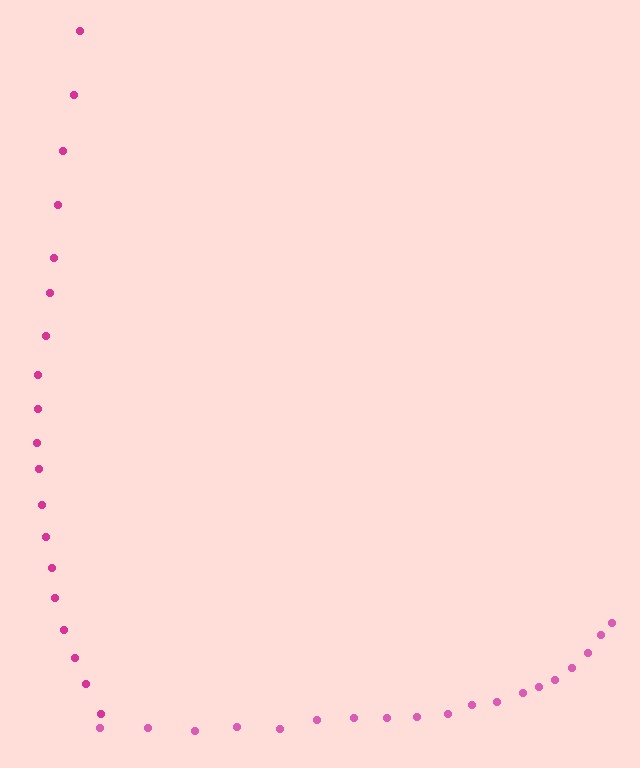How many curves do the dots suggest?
There are 2 distinct paths.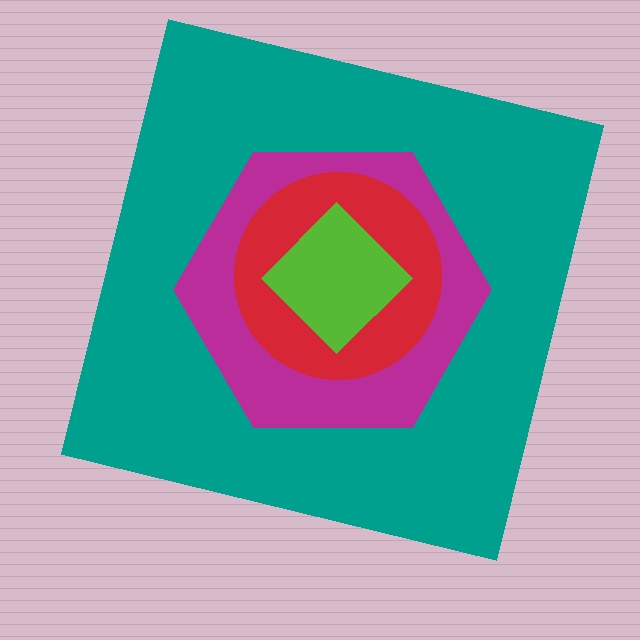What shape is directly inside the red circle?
The lime diamond.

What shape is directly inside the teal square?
The magenta hexagon.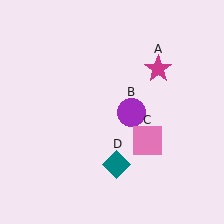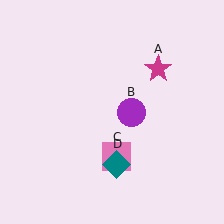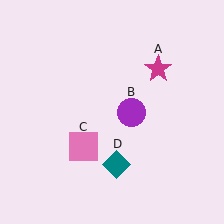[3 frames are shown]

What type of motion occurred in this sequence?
The pink square (object C) rotated clockwise around the center of the scene.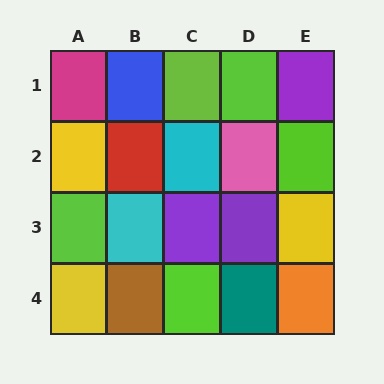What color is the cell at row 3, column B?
Cyan.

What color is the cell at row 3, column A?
Lime.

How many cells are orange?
1 cell is orange.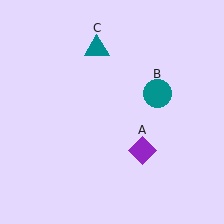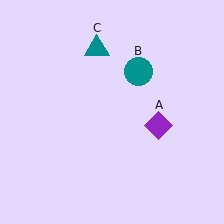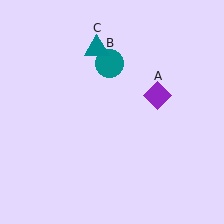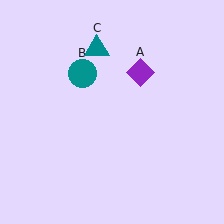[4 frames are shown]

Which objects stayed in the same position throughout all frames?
Teal triangle (object C) remained stationary.